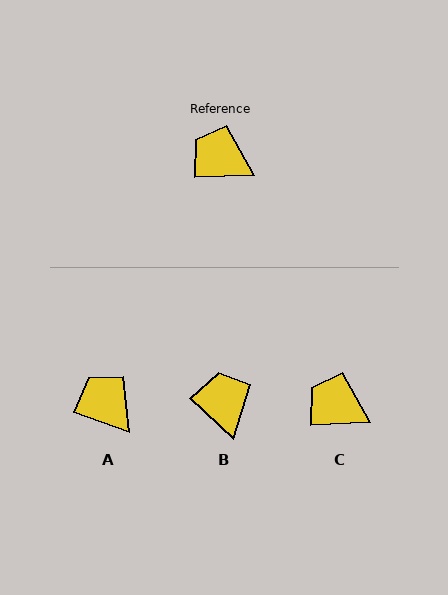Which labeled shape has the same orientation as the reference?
C.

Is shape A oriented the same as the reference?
No, it is off by about 22 degrees.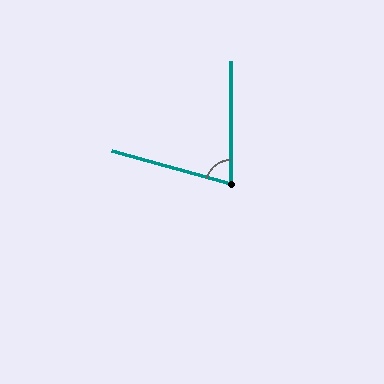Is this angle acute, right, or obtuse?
It is acute.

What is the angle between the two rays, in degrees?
Approximately 75 degrees.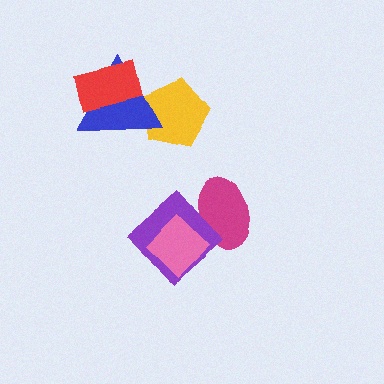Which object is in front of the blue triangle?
The red rectangle is in front of the blue triangle.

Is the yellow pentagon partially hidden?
Yes, it is partially covered by another shape.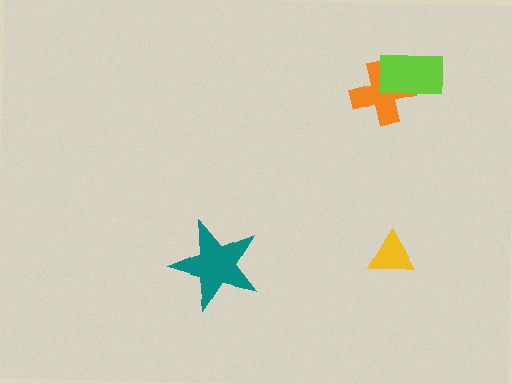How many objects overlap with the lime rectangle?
1 object overlaps with the lime rectangle.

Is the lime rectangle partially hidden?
No, no other shape covers it.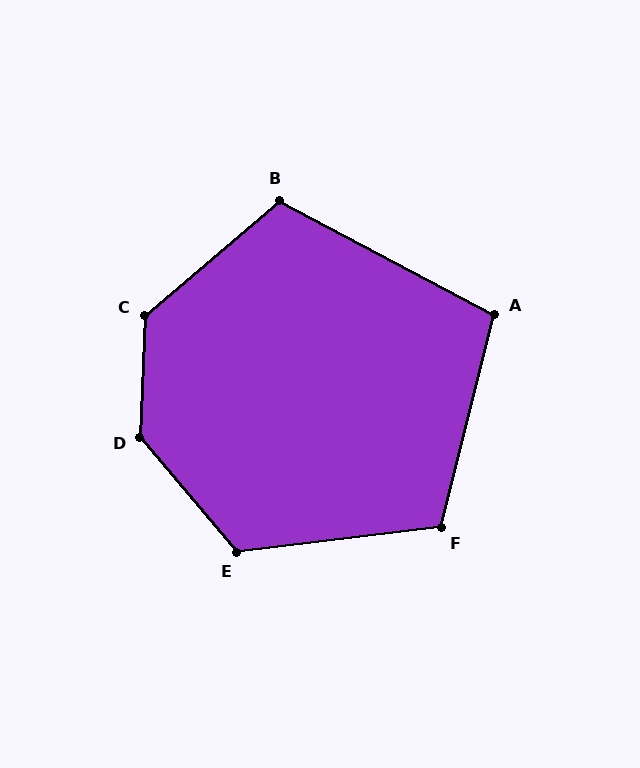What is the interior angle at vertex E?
Approximately 123 degrees (obtuse).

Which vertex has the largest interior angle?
D, at approximately 138 degrees.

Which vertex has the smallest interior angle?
A, at approximately 104 degrees.